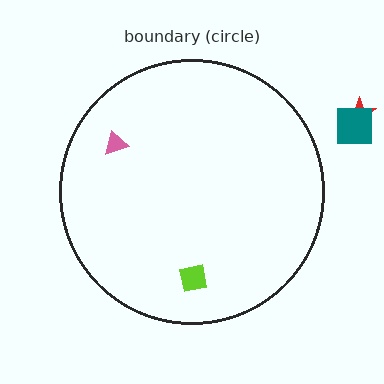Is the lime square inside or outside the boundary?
Inside.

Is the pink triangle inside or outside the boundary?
Inside.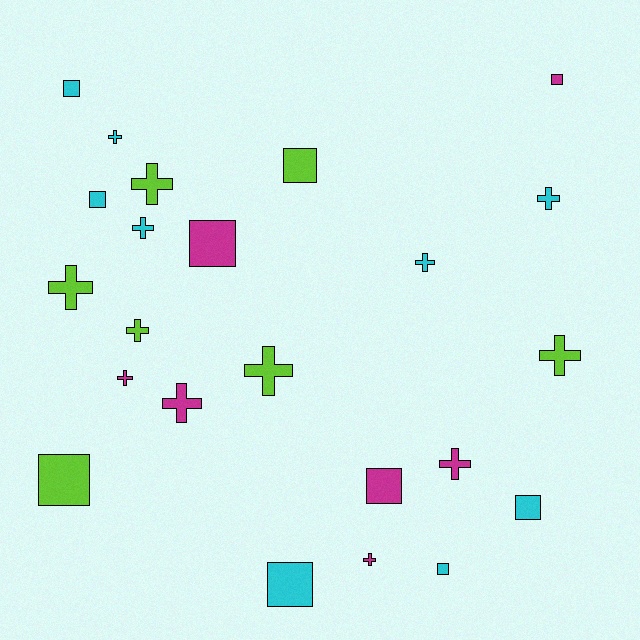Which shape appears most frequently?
Cross, with 13 objects.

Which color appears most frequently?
Cyan, with 9 objects.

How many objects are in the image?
There are 23 objects.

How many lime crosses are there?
There are 5 lime crosses.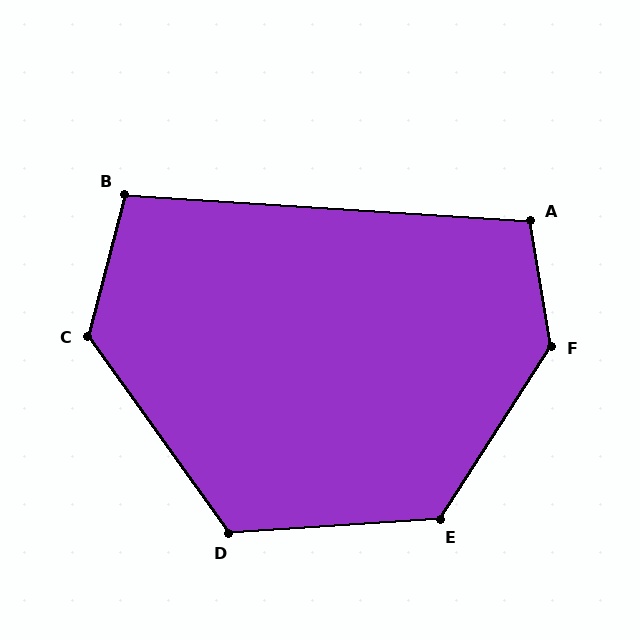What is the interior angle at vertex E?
Approximately 127 degrees (obtuse).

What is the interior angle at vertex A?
Approximately 103 degrees (obtuse).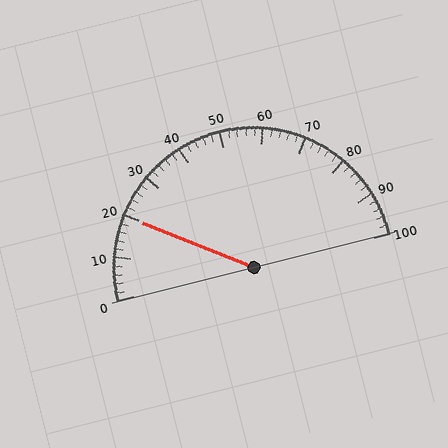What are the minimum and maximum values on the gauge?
The gauge ranges from 0 to 100.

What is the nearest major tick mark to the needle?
The nearest major tick mark is 20.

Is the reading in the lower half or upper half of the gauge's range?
The reading is in the lower half of the range (0 to 100).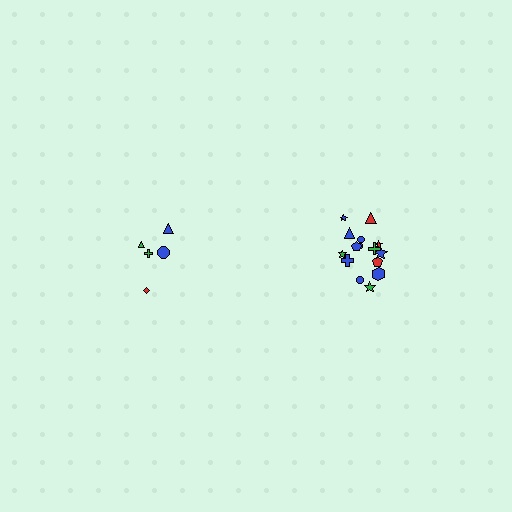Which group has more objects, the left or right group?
The right group.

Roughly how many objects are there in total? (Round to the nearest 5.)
Roughly 20 objects in total.